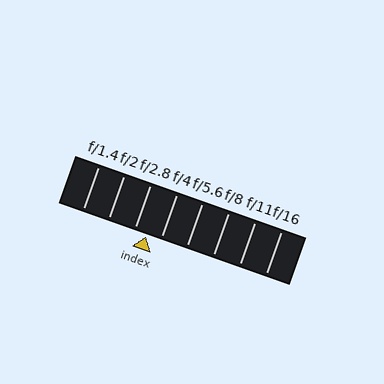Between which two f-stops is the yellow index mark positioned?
The index mark is between f/2.8 and f/4.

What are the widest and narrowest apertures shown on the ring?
The widest aperture shown is f/1.4 and the narrowest is f/16.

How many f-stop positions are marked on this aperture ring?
There are 8 f-stop positions marked.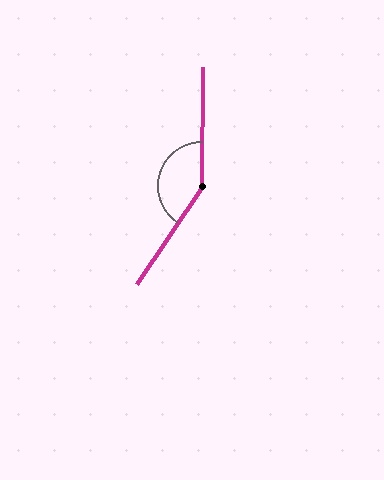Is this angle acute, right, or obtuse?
It is obtuse.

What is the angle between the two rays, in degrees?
Approximately 147 degrees.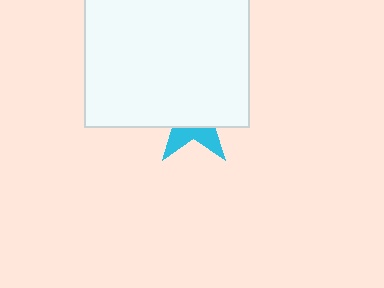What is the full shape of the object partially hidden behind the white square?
The partially hidden object is a cyan star.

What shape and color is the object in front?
The object in front is a white square.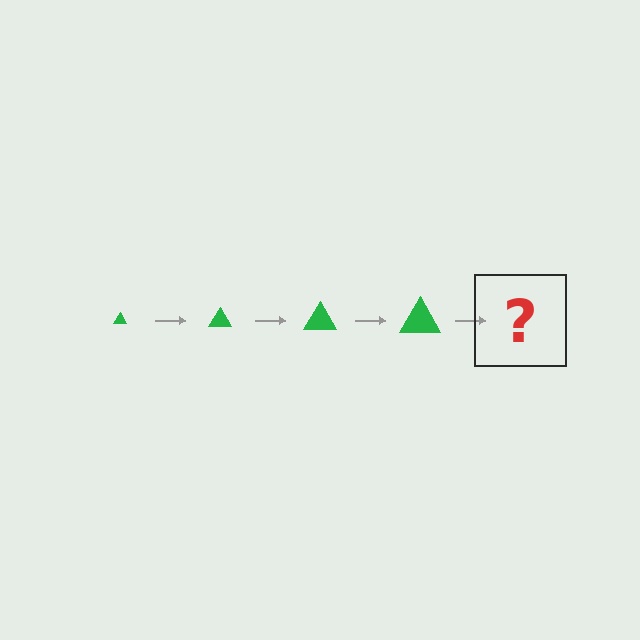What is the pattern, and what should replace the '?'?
The pattern is that the triangle gets progressively larger each step. The '?' should be a green triangle, larger than the previous one.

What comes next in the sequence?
The next element should be a green triangle, larger than the previous one.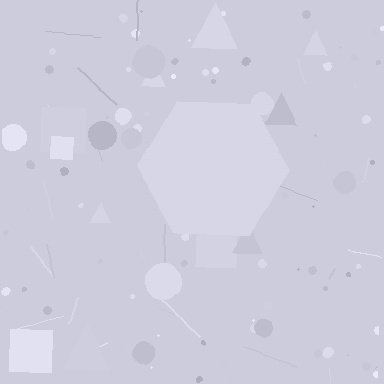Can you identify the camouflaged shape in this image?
The camouflaged shape is a hexagon.